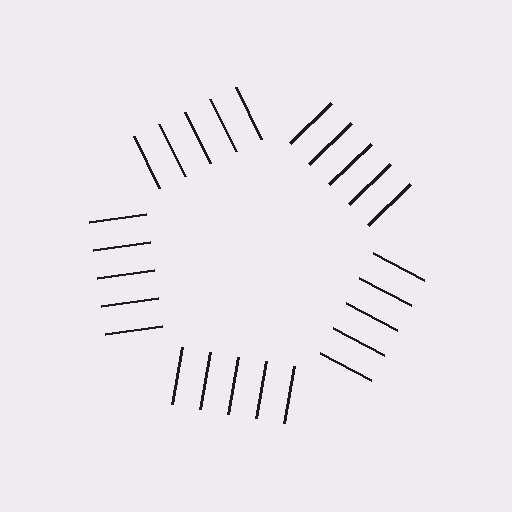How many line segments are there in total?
25 — 5 along each of the 5 edges.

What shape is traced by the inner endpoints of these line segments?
An illusory pentagon — the line segments terminate on its edges but no continuous stroke is drawn.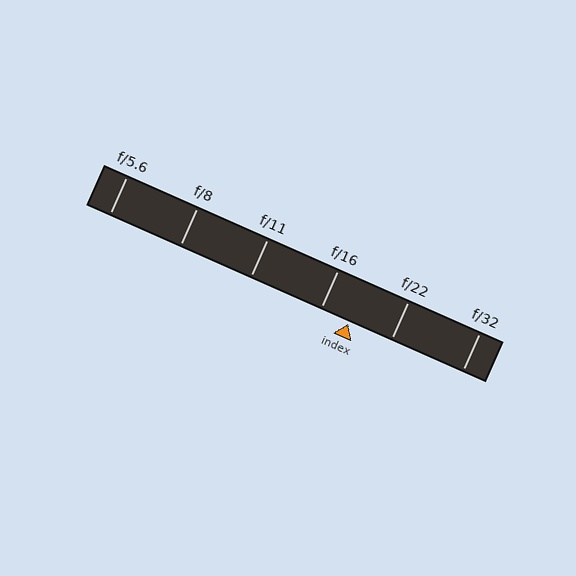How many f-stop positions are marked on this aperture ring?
There are 6 f-stop positions marked.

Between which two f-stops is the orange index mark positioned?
The index mark is between f/16 and f/22.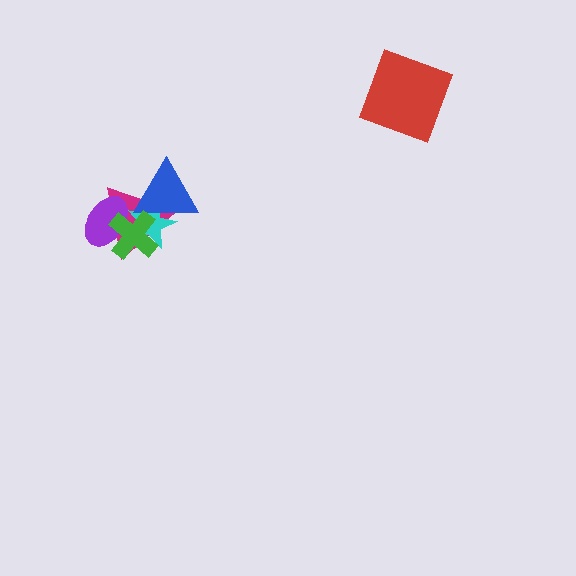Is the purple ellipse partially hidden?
Yes, it is partially covered by another shape.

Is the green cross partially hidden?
No, no other shape covers it.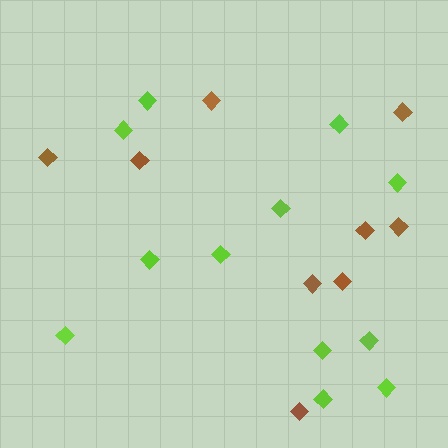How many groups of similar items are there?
There are 2 groups: one group of lime diamonds (12) and one group of brown diamonds (9).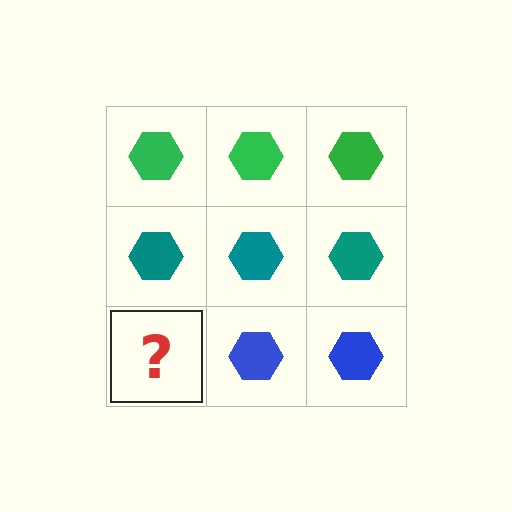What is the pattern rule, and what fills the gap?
The rule is that each row has a consistent color. The gap should be filled with a blue hexagon.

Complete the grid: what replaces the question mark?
The question mark should be replaced with a blue hexagon.